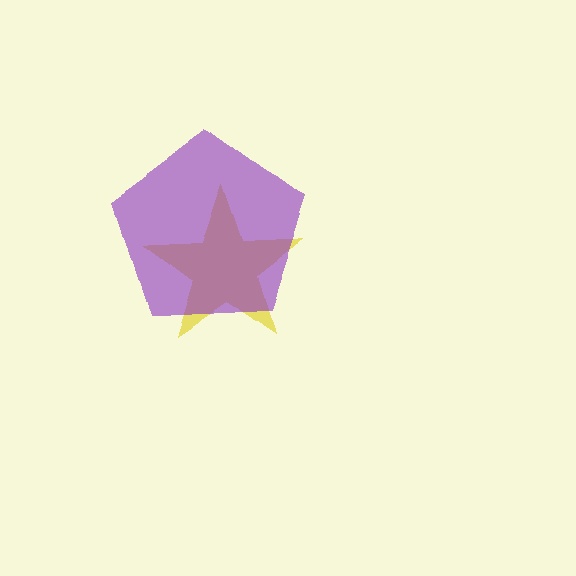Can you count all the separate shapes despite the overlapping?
Yes, there are 2 separate shapes.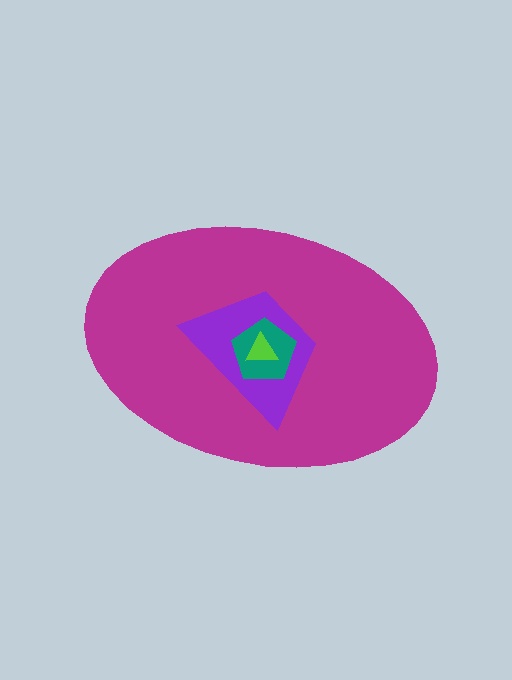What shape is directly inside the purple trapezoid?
The teal pentagon.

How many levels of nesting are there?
4.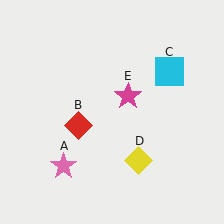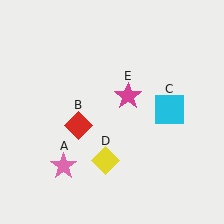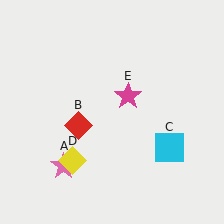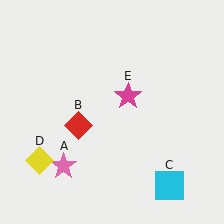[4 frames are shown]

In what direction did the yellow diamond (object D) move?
The yellow diamond (object D) moved left.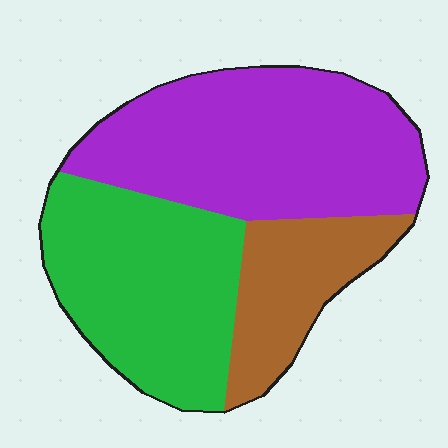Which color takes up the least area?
Brown, at roughly 20%.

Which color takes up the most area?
Purple, at roughly 45%.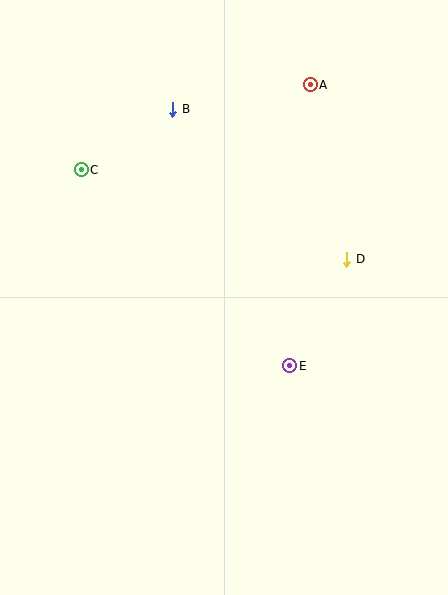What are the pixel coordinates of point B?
Point B is at (173, 109).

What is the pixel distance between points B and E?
The distance between B and E is 282 pixels.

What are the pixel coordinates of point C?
Point C is at (81, 170).